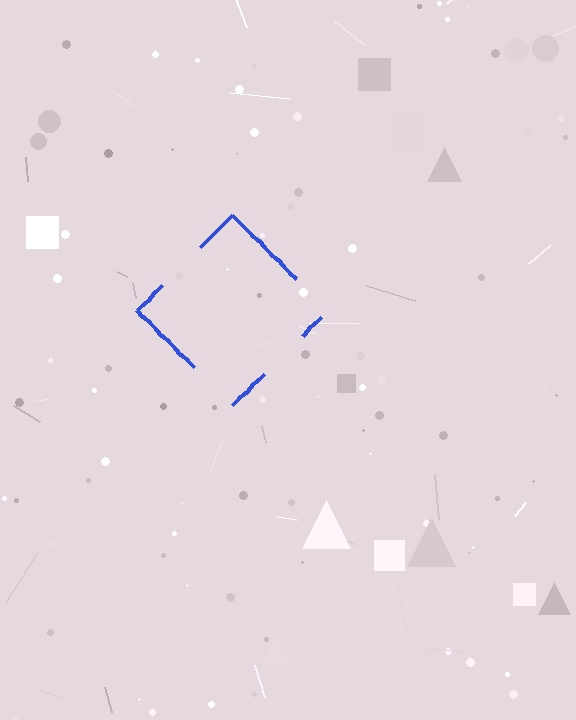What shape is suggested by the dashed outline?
The dashed outline suggests a diamond.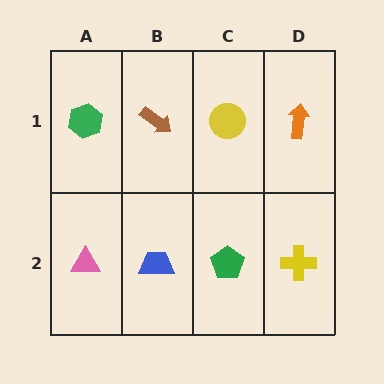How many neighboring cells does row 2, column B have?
3.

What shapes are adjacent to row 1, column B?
A blue trapezoid (row 2, column B), a green hexagon (row 1, column A), a yellow circle (row 1, column C).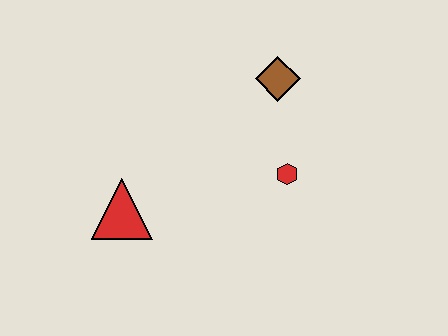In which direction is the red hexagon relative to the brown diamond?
The red hexagon is below the brown diamond.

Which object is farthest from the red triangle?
The brown diamond is farthest from the red triangle.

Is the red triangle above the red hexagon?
No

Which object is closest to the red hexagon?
The brown diamond is closest to the red hexagon.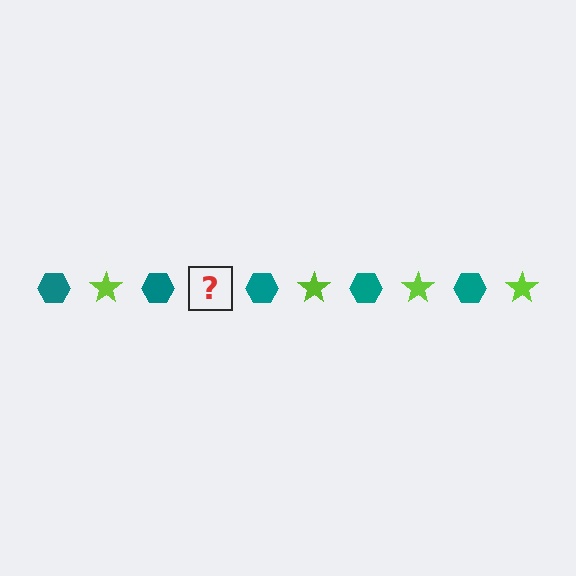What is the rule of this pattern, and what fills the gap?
The rule is that the pattern alternates between teal hexagon and lime star. The gap should be filled with a lime star.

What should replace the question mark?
The question mark should be replaced with a lime star.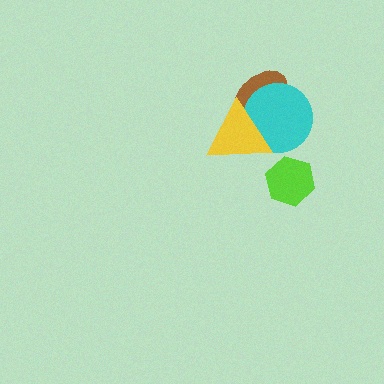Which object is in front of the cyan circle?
The yellow triangle is in front of the cyan circle.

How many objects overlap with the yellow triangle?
2 objects overlap with the yellow triangle.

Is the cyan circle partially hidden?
Yes, it is partially covered by another shape.